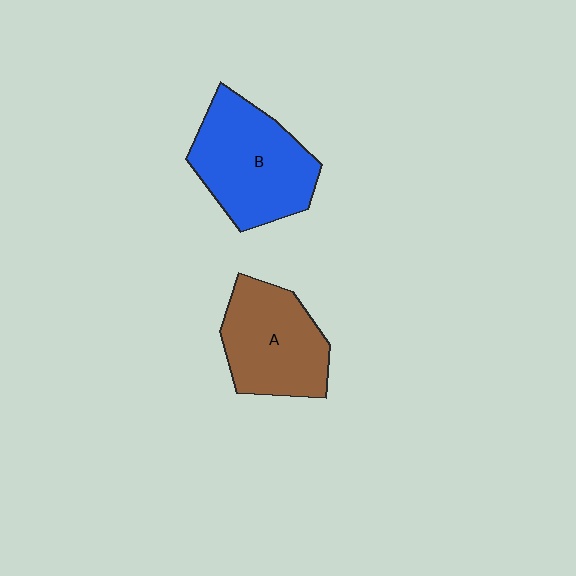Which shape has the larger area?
Shape B (blue).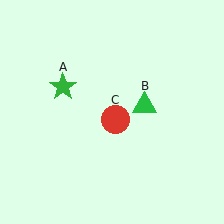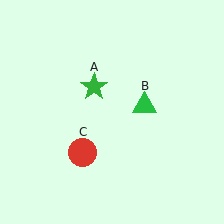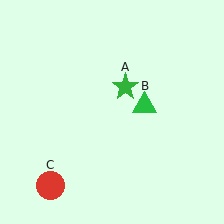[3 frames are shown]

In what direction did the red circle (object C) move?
The red circle (object C) moved down and to the left.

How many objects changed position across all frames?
2 objects changed position: green star (object A), red circle (object C).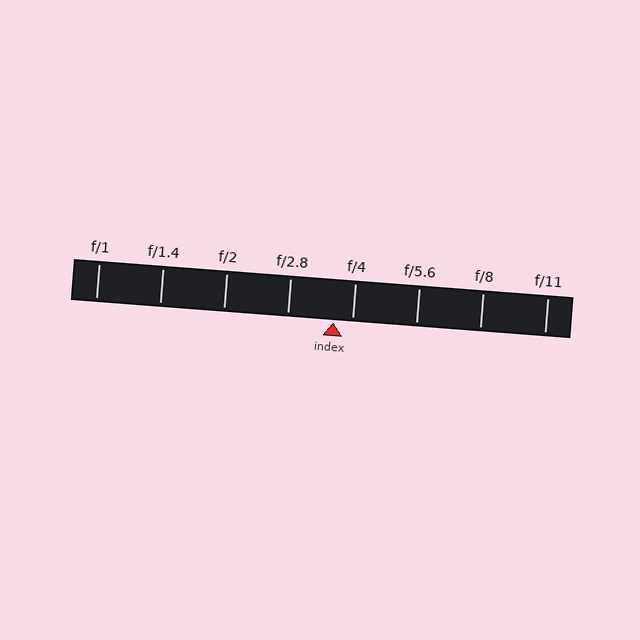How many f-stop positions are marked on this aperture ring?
There are 8 f-stop positions marked.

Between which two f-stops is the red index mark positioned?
The index mark is between f/2.8 and f/4.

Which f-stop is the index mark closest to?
The index mark is closest to f/4.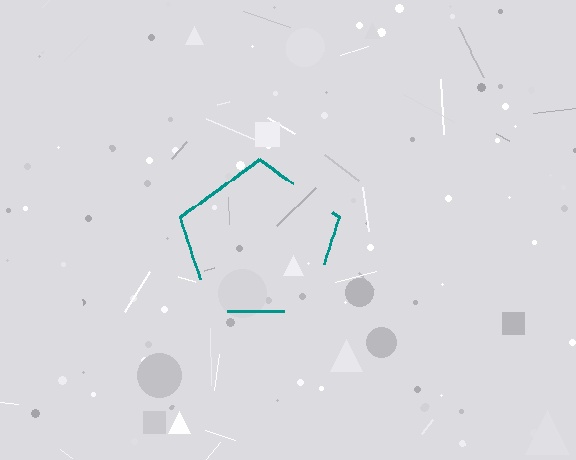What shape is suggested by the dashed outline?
The dashed outline suggests a pentagon.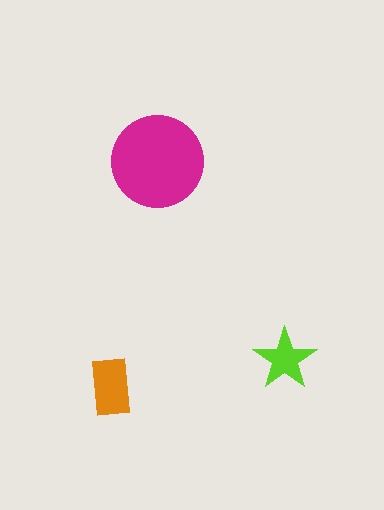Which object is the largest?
The magenta circle.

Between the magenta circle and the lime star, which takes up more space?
The magenta circle.